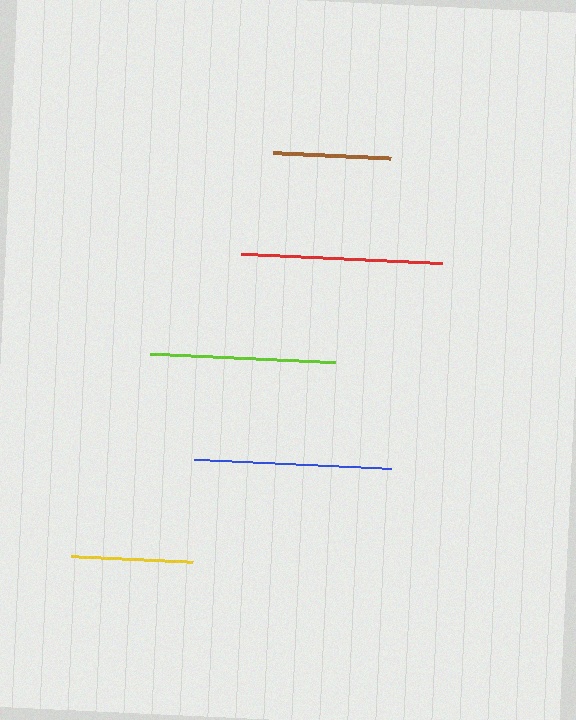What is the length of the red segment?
The red segment is approximately 201 pixels long.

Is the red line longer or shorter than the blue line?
The red line is longer than the blue line.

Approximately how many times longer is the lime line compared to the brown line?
The lime line is approximately 1.6 times the length of the brown line.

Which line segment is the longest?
The red line is the longest at approximately 201 pixels.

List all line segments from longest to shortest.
From longest to shortest: red, blue, lime, yellow, brown.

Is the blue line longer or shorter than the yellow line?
The blue line is longer than the yellow line.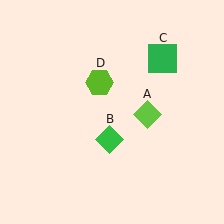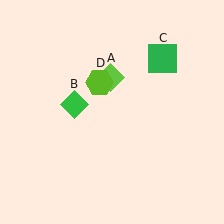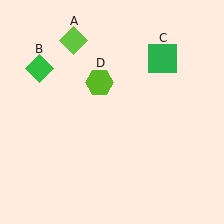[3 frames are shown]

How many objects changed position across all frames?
2 objects changed position: lime diamond (object A), green diamond (object B).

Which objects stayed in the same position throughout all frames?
Green square (object C) and lime hexagon (object D) remained stationary.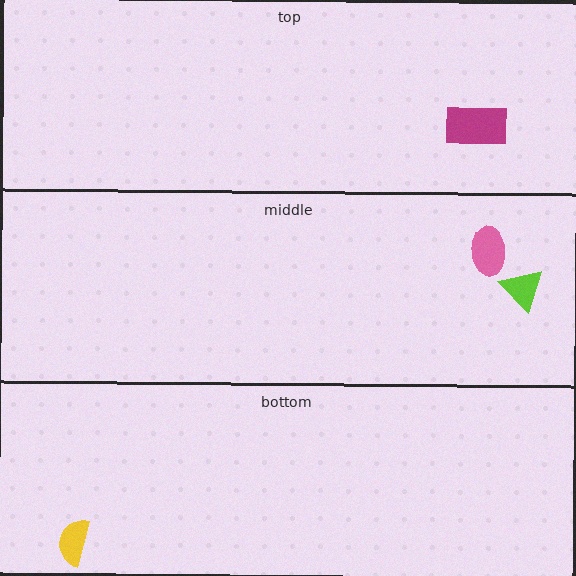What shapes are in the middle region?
The pink ellipse, the lime triangle.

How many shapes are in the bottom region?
1.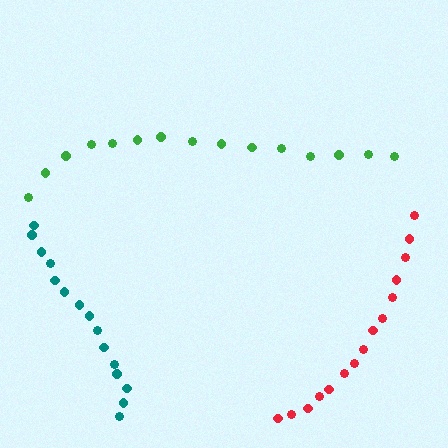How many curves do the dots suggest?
There are 3 distinct paths.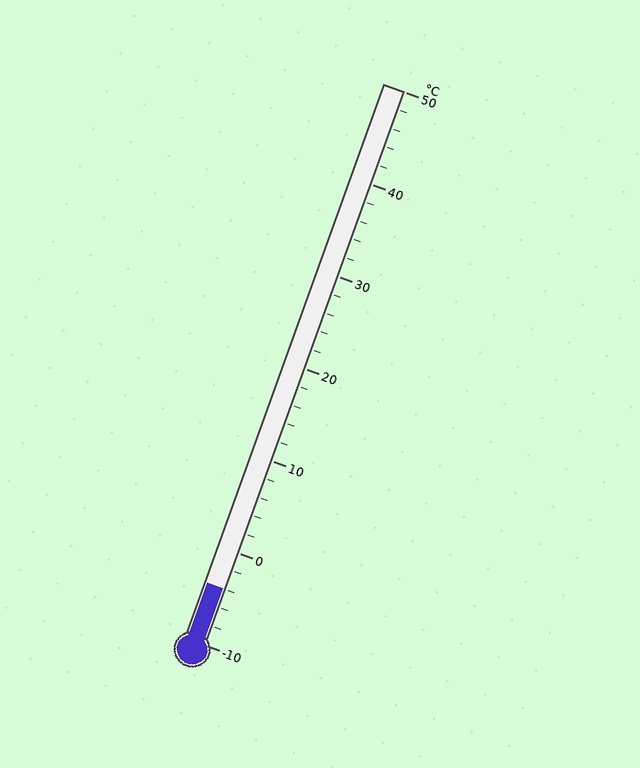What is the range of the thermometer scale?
The thermometer scale ranges from -10°C to 50°C.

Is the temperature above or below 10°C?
The temperature is below 10°C.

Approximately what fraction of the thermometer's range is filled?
The thermometer is filled to approximately 10% of its range.